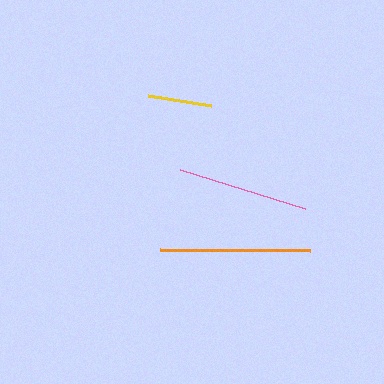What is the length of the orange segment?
The orange segment is approximately 150 pixels long.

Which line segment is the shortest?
The yellow line is the shortest at approximately 64 pixels.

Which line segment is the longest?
The orange line is the longest at approximately 150 pixels.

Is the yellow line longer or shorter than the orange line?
The orange line is longer than the yellow line.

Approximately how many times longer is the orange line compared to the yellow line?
The orange line is approximately 2.3 times the length of the yellow line.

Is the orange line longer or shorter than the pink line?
The orange line is longer than the pink line.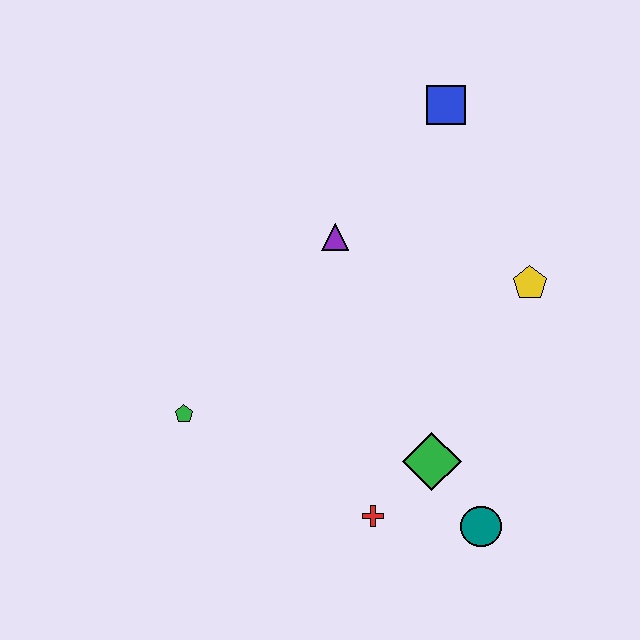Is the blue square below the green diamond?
No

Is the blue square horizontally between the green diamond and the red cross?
No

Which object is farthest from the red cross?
The blue square is farthest from the red cross.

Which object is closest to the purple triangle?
The blue square is closest to the purple triangle.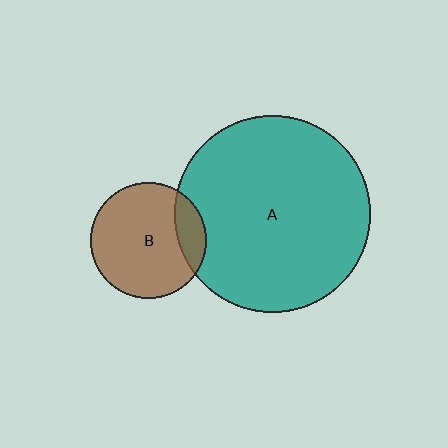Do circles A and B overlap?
Yes.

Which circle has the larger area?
Circle A (teal).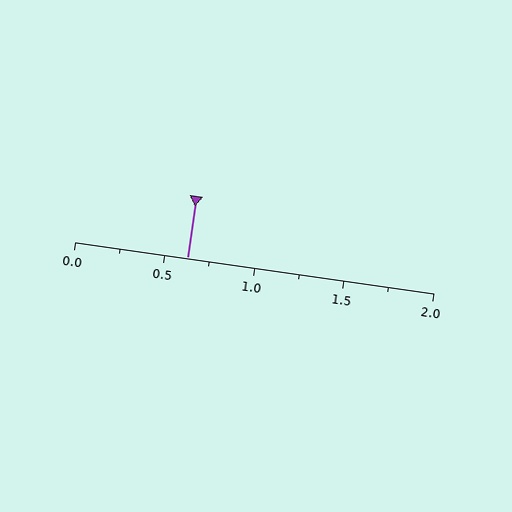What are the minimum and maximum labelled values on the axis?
The axis runs from 0.0 to 2.0.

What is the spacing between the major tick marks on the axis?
The major ticks are spaced 0.5 apart.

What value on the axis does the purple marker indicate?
The marker indicates approximately 0.62.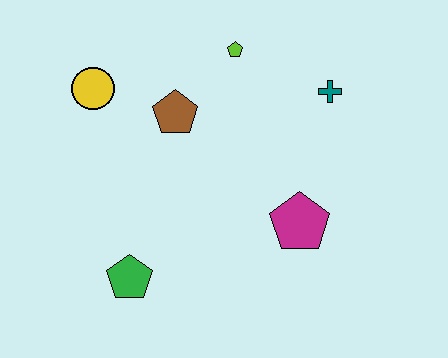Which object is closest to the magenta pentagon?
The teal cross is closest to the magenta pentagon.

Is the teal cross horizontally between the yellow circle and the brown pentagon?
No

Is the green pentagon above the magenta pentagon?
No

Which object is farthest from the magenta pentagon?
The yellow circle is farthest from the magenta pentagon.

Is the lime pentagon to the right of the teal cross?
No